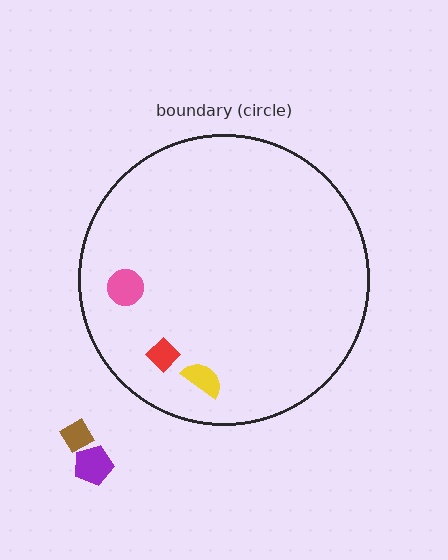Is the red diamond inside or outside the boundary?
Inside.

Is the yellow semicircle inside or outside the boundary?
Inside.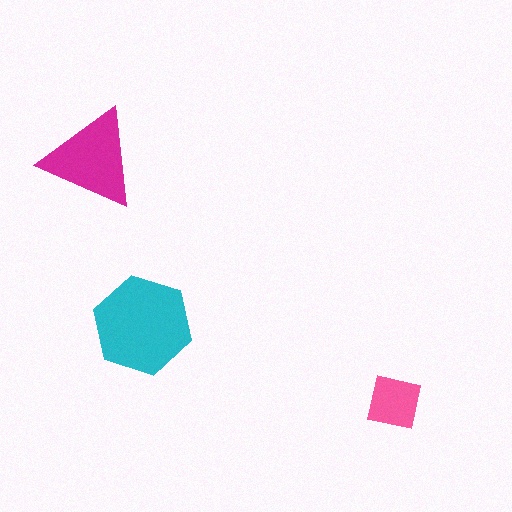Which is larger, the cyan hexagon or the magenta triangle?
The cyan hexagon.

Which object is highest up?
The magenta triangle is topmost.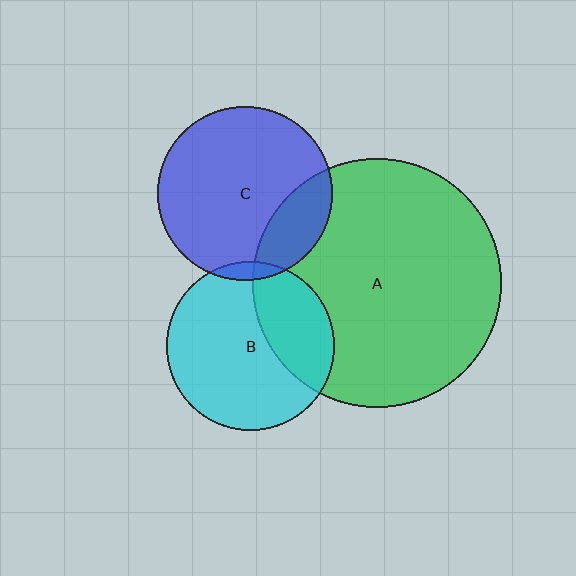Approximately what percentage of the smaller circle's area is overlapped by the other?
Approximately 30%.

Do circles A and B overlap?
Yes.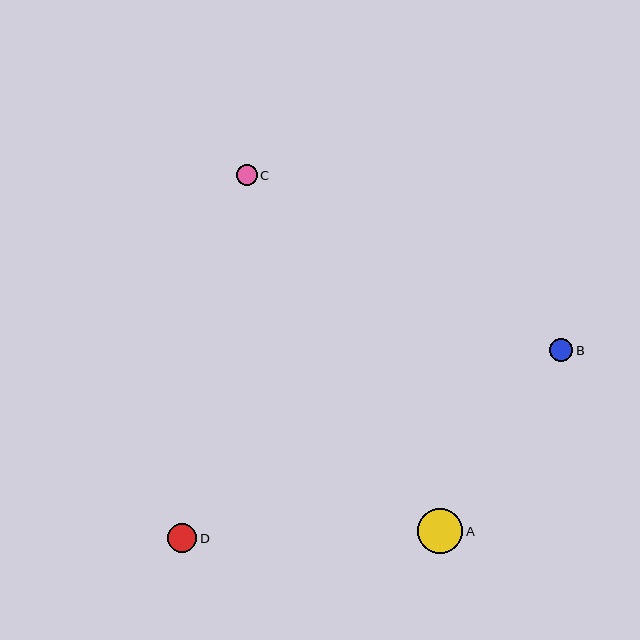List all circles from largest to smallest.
From largest to smallest: A, D, B, C.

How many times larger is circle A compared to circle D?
Circle A is approximately 1.5 times the size of circle D.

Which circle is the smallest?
Circle C is the smallest with a size of approximately 21 pixels.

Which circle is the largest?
Circle A is the largest with a size of approximately 45 pixels.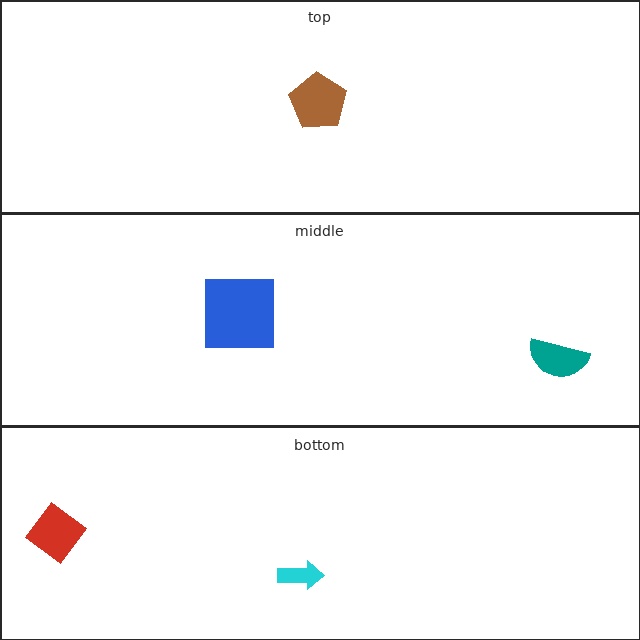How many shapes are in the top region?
1.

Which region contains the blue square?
The middle region.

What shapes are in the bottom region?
The cyan arrow, the red diamond.